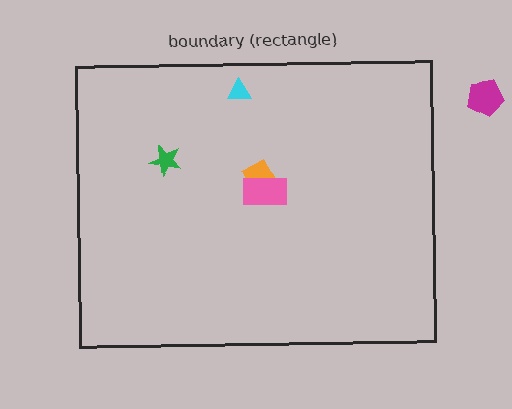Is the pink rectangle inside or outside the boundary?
Inside.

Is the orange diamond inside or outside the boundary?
Inside.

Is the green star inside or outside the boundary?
Inside.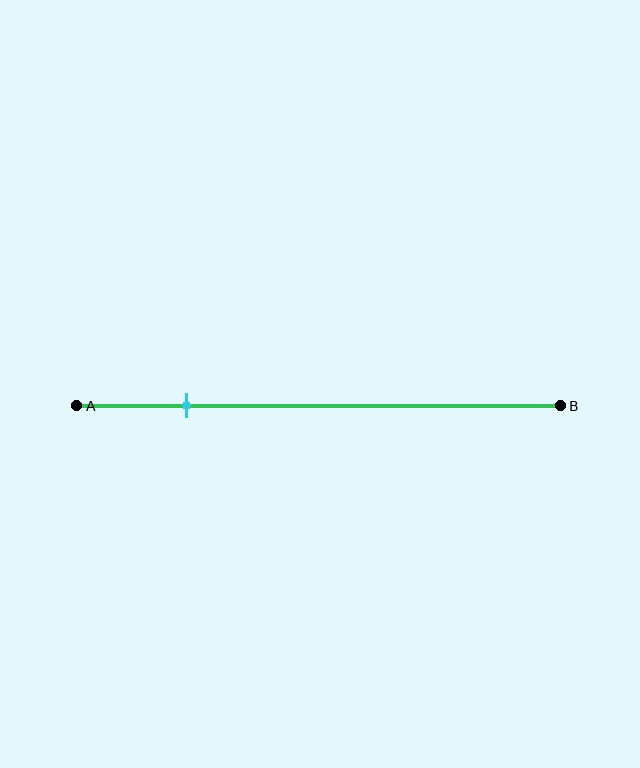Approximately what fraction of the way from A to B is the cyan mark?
The cyan mark is approximately 25% of the way from A to B.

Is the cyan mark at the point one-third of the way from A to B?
No, the mark is at about 25% from A, not at the 33% one-third point.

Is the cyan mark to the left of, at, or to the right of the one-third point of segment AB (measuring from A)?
The cyan mark is to the left of the one-third point of segment AB.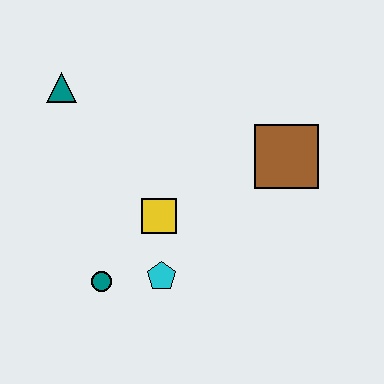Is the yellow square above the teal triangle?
No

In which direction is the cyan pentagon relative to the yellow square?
The cyan pentagon is below the yellow square.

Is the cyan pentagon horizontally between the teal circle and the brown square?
Yes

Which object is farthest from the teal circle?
The brown square is farthest from the teal circle.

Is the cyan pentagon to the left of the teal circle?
No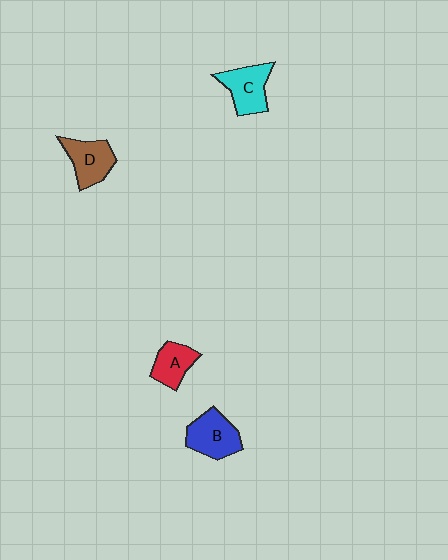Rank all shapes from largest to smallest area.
From largest to smallest: B (blue), C (cyan), D (brown), A (red).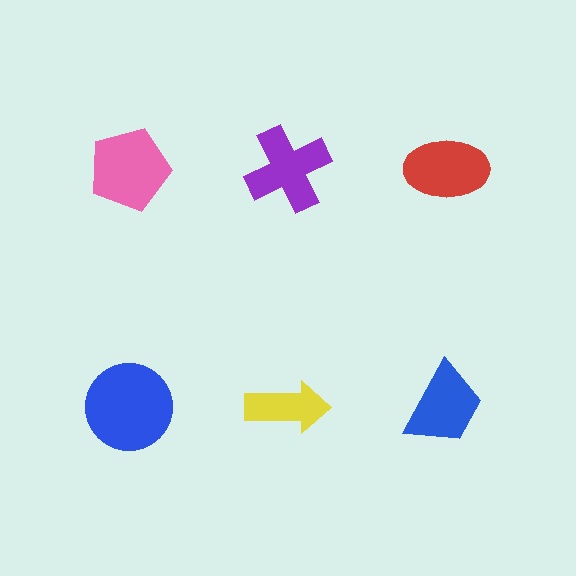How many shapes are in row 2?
3 shapes.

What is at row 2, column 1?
A blue circle.